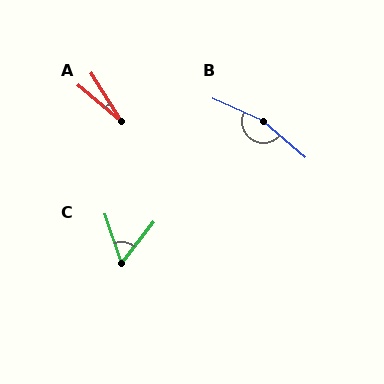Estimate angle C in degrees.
Approximately 56 degrees.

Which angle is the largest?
B, at approximately 163 degrees.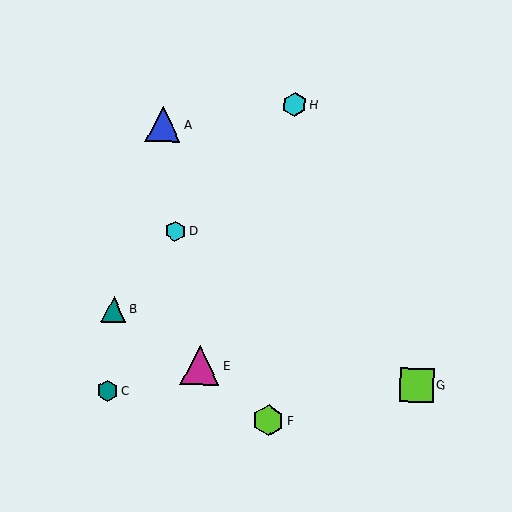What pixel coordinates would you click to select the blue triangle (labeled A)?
Click at (163, 124) to select the blue triangle A.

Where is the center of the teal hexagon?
The center of the teal hexagon is at (107, 391).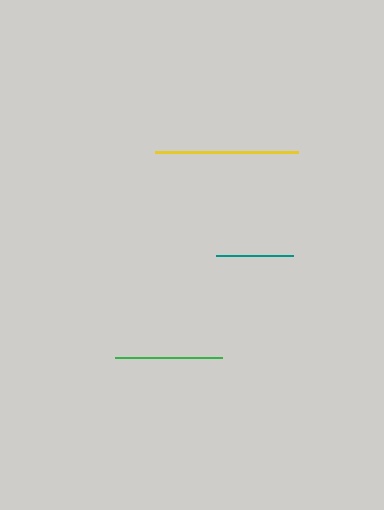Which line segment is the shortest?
The teal line is the shortest at approximately 77 pixels.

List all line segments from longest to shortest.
From longest to shortest: yellow, green, teal.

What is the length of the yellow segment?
The yellow segment is approximately 143 pixels long.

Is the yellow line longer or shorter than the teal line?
The yellow line is longer than the teal line.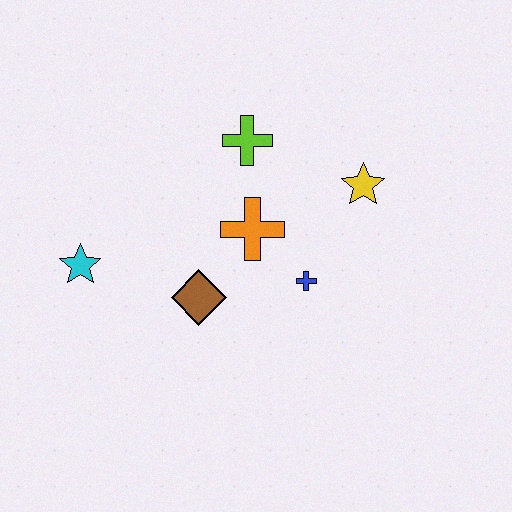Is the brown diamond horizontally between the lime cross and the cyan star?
Yes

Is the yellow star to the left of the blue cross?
No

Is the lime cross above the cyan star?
Yes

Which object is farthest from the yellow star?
The cyan star is farthest from the yellow star.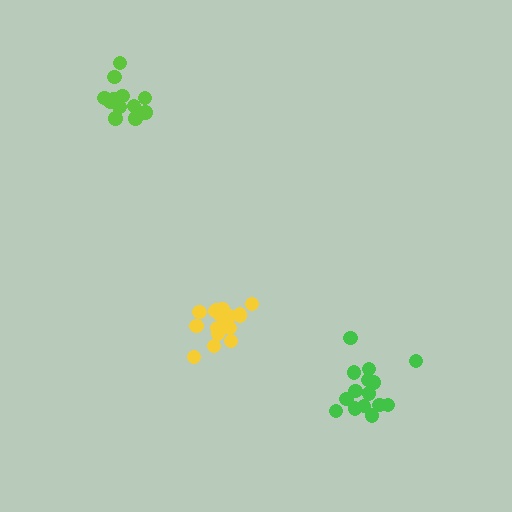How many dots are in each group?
Group 1: 18 dots, Group 2: 13 dots, Group 3: 15 dots (46 total).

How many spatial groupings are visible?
There are 3 spatial groupings.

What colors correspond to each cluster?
The clusters are colored: yellow, lime, green.